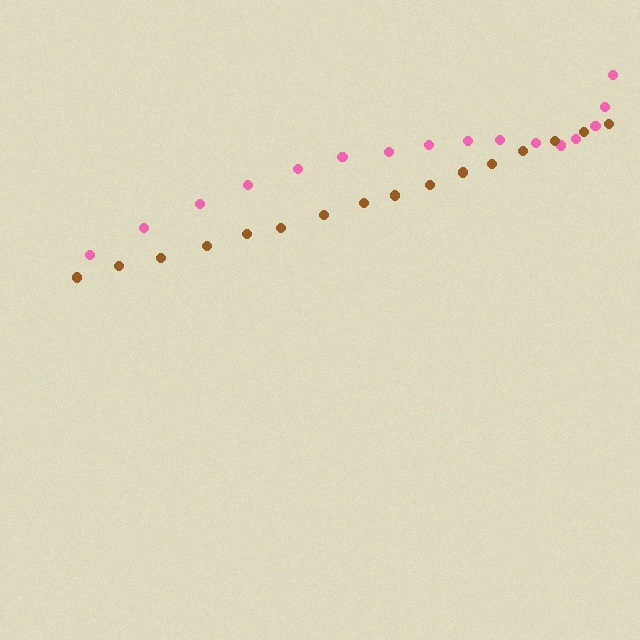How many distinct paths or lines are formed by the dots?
There are 2 distinct paths.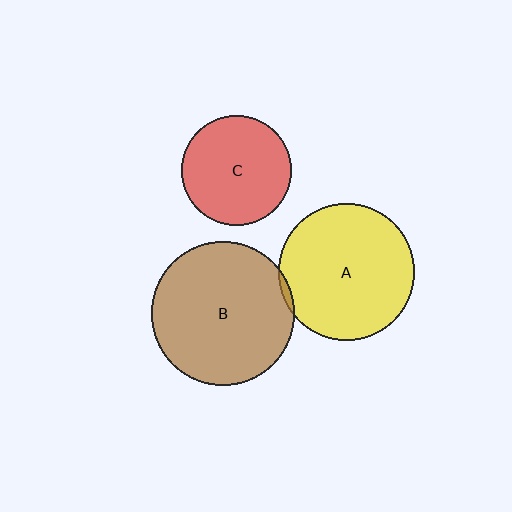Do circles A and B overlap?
Yes.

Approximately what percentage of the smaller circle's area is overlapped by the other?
Approximately 5%.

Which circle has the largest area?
Circle B (brown).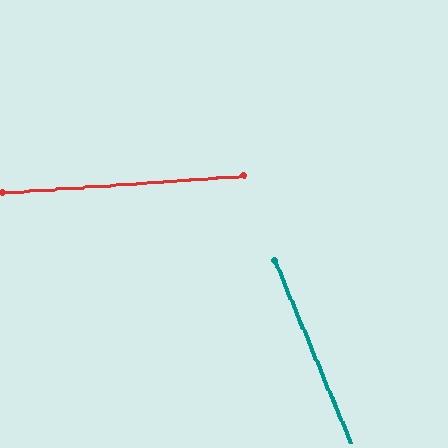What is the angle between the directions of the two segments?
Approximately 71 degrees.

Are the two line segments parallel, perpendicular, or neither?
Neither parallel nor perpendicular — they differ by about 71°.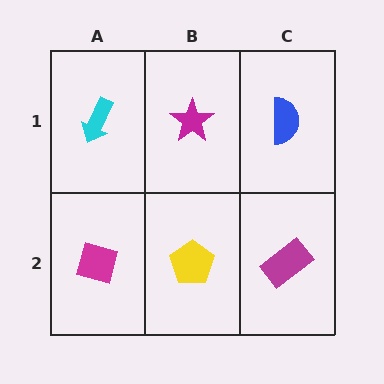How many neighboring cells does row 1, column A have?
2.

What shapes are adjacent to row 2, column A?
A cyan arrow (row 1, column A), a yellow pentagon (row 2, column B).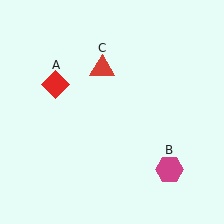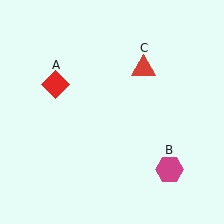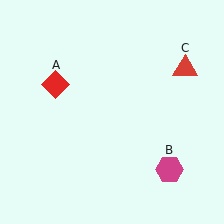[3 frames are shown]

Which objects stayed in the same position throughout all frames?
Red diamond (object A) and magenta hexagon (object B) remained stationary.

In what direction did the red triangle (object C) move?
The red triangle (object C) moved right.